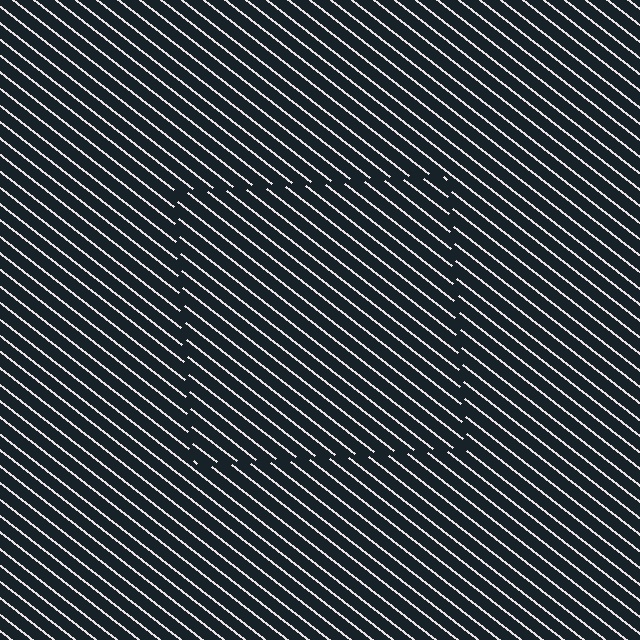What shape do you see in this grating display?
An illusory square. The interior of the shape contains the same grating, shifted by half a period — the contour is defined by the phase discontinuity where line-ends from the inner and outer gratings abut.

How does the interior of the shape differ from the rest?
The interior of the shape contains the same grating, shifted by half a period — the contour is defined by the phase discontinuity where line-ends from the inner and outer gratings abut.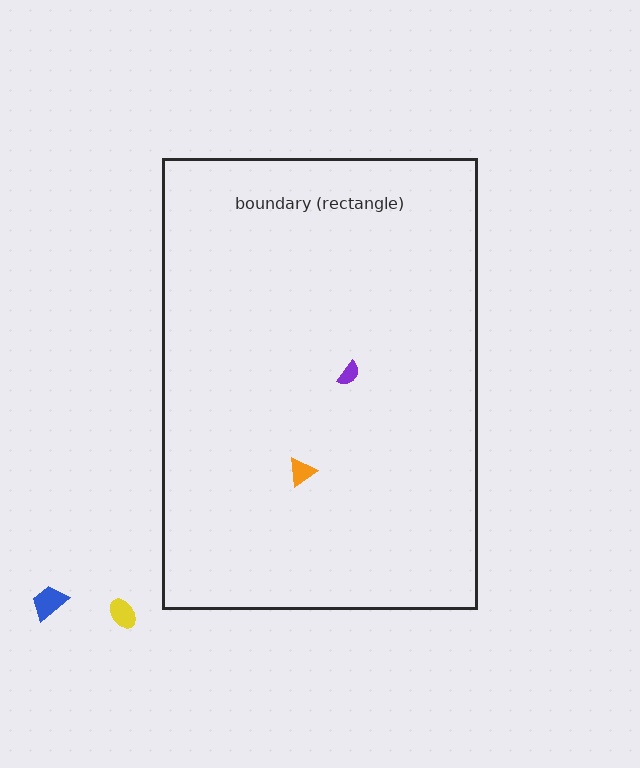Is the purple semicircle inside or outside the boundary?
Inside.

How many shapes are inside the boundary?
2 inside, 2 outside.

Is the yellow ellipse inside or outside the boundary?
Outside.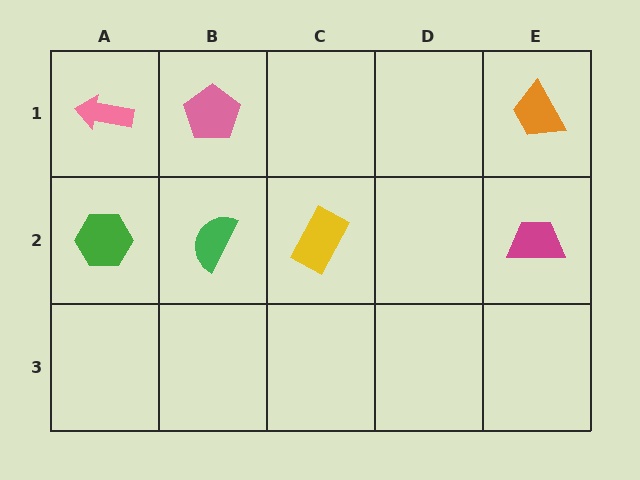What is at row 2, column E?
A magenta trapezoid.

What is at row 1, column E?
An orange trapezoid.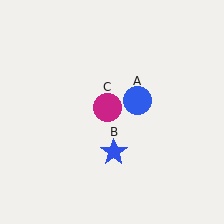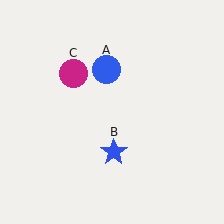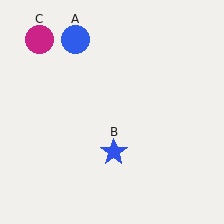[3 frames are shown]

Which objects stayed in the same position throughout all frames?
Blue star (object B) remained stationary.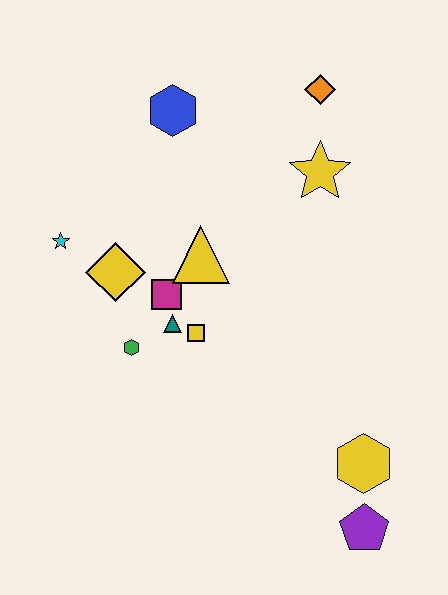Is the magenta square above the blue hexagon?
No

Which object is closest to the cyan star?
The yellow diamond is closest to the cyan star.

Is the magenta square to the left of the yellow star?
Yes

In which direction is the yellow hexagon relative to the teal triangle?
The yellow hexagon is to the right of the teal triangle.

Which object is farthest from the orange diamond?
The purple pentagon is farthest from the orange diamond.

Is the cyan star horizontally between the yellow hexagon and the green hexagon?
No